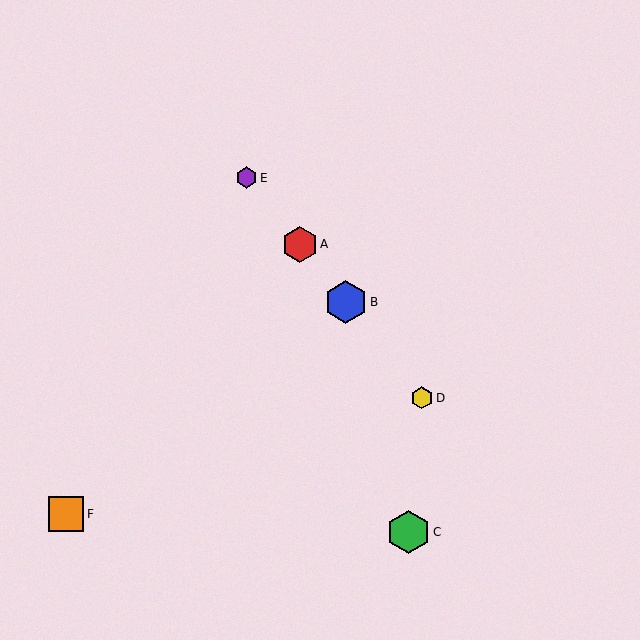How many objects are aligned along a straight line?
4 objects (A, B, D, E) are aligned along a straight line.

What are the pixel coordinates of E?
Object E is at (247, 178).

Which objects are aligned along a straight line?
Objects A, B, D, E are aligned along a straight line.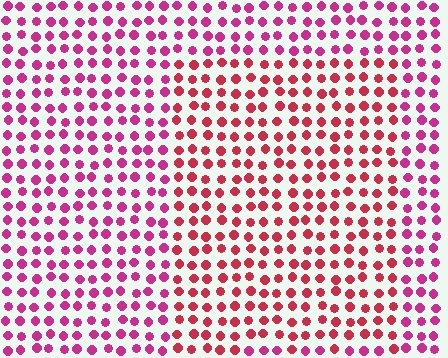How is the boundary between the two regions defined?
The boundary is defined purely by a slight shift in hue (about 27 degrees). Spacing, size, and orientation are identical on both sides.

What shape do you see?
I see a rectangle.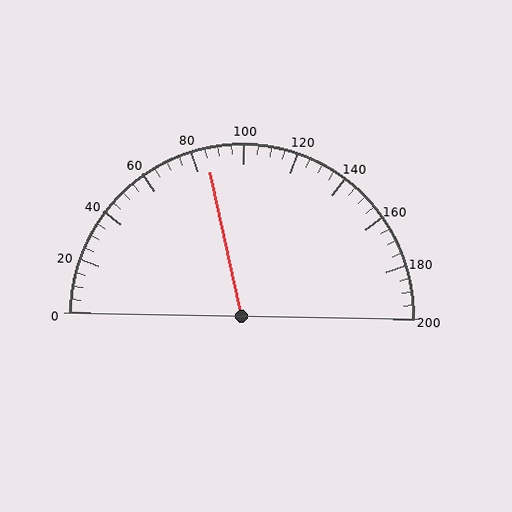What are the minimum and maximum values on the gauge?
The gauge ranges from 0 to 200.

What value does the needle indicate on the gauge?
The needle indicates approximately 85.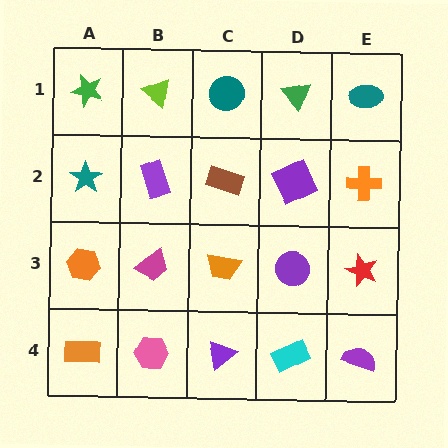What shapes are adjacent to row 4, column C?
An orange trapezoid (row 3, column C), a pink hexagon (row 4, column B), a cyan rectangle (row 4, column D).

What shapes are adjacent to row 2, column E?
A teal ellipse (row 1, column E), a red star (row 3, column E), a purple square (row 2, column D).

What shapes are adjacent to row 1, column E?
An orange cross (row 2, column E), a green triangle (row 1, column D).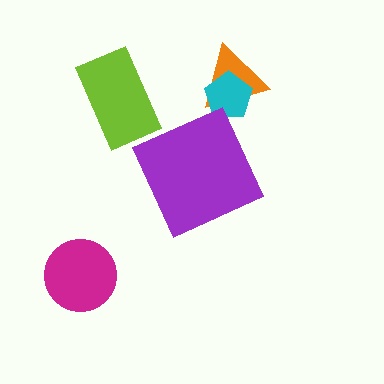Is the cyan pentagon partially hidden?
No, no other shape covers it.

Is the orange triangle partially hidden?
Yes, it is partially covered by another shape.